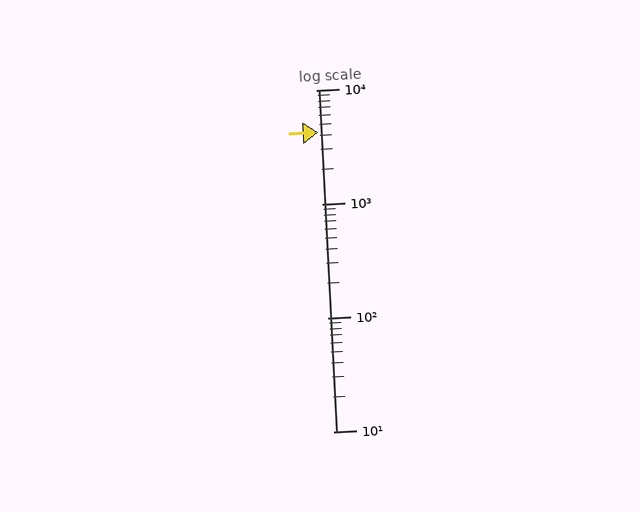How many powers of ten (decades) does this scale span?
The scale spans 3 decades, from 10 to 10000.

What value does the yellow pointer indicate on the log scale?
The pointer indicates approximately 4200.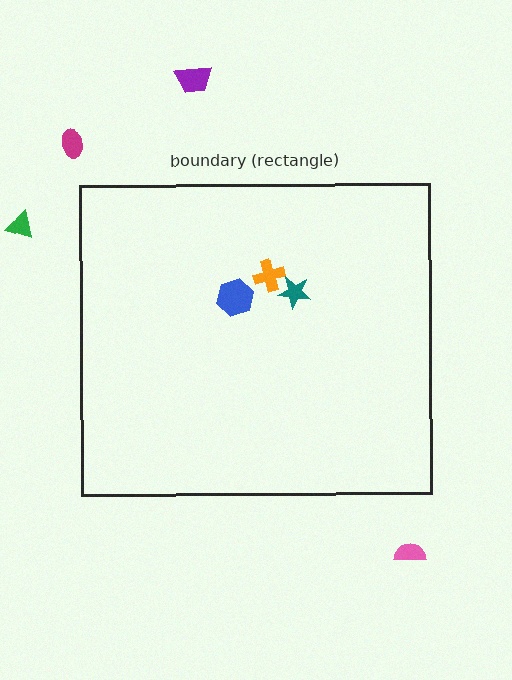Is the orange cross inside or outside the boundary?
Inside.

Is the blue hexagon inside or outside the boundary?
Inside.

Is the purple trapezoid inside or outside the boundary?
Outside.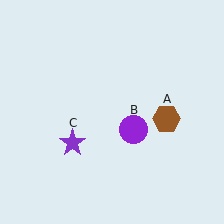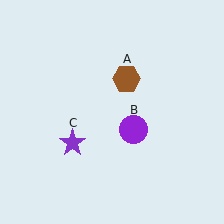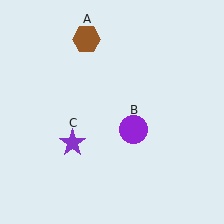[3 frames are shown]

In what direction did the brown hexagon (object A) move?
The brown hexagon (object A) moved up and to the left.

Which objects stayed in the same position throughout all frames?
Purple circle (object B) and purple star (object C) remained stationary.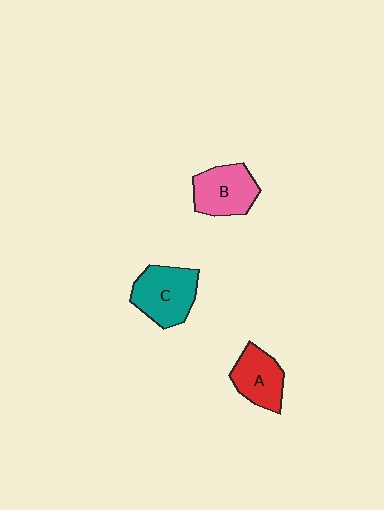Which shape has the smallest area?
Shape A (red).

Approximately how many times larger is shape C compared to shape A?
Approximately 1.3 times.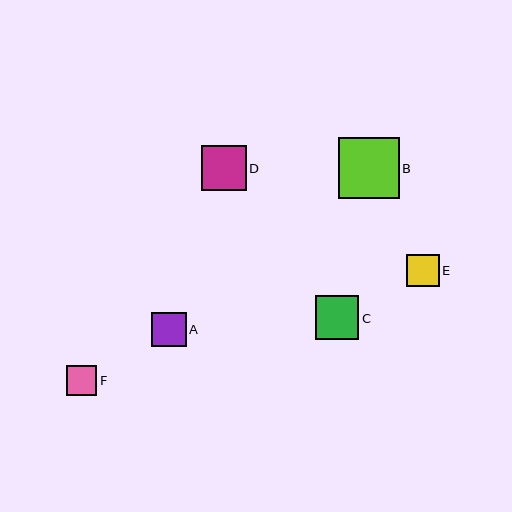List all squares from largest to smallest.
From largest to smallest: B, D, C, A, E, F.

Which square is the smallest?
Square F is the smallest with a size of approximately 30 pixels.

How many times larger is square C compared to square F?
Square C is approximately 1.5 times the size of square F.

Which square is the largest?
Square B is the largest with a size of approximately 61 pixels.